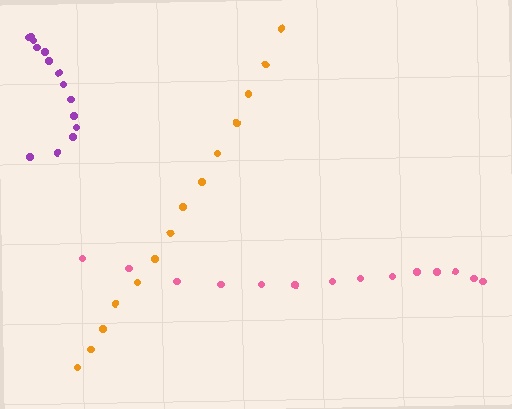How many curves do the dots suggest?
There are 3 distinct paths.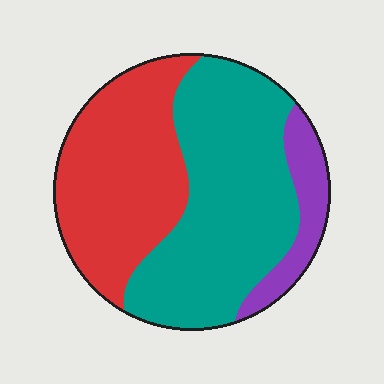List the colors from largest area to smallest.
From largest to smallest: teal, red, purple.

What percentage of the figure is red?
Red takes up about three eighths (3/8) of the figure.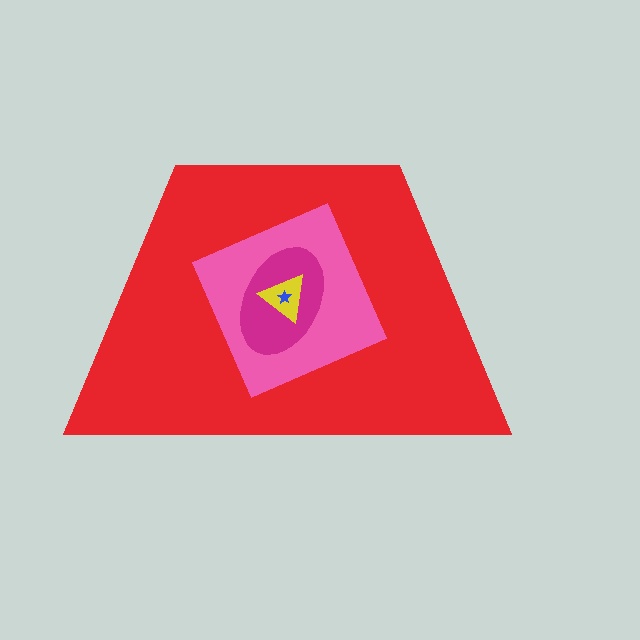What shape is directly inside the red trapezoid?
The pink diamond.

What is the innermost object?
The blue star.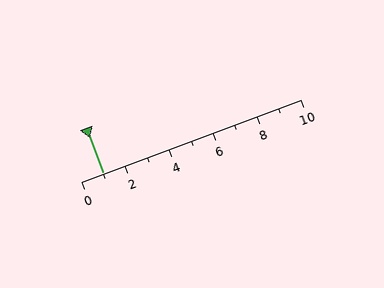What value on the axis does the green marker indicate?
The marker indicates approximately 1.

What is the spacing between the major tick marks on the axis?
The major ticks are spaced 2 apart.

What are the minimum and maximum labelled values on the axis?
The axis runs from 0 to 10.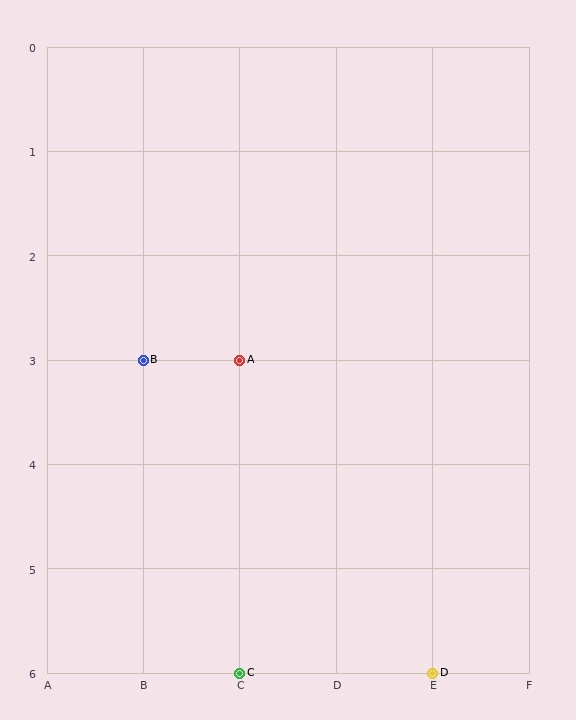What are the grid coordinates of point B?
Point B is at grid coordinates (B, 3).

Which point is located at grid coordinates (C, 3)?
Point A is at (C, 3).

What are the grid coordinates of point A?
Point A is at grid coordinates (C, 3).